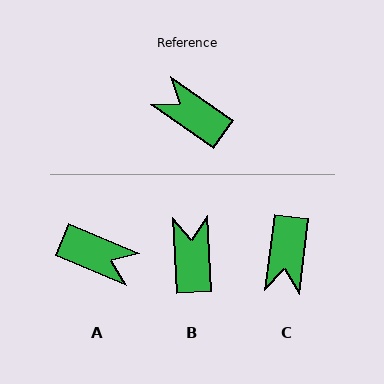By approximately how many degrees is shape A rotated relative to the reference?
Approximately 168 degrees clockwise.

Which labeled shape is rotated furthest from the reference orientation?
A, about 168 degrees away.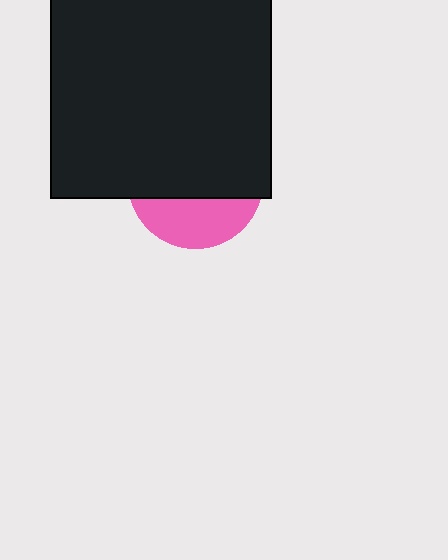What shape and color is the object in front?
The object in front is a black rectangle.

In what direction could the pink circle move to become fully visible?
The pink circle could move down. That would shift it out from behind the black rectangle entirely.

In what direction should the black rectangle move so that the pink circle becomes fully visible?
The black rectangle should move up. That is the shortest direction to clear the overlap and leave the pink circle fully visible.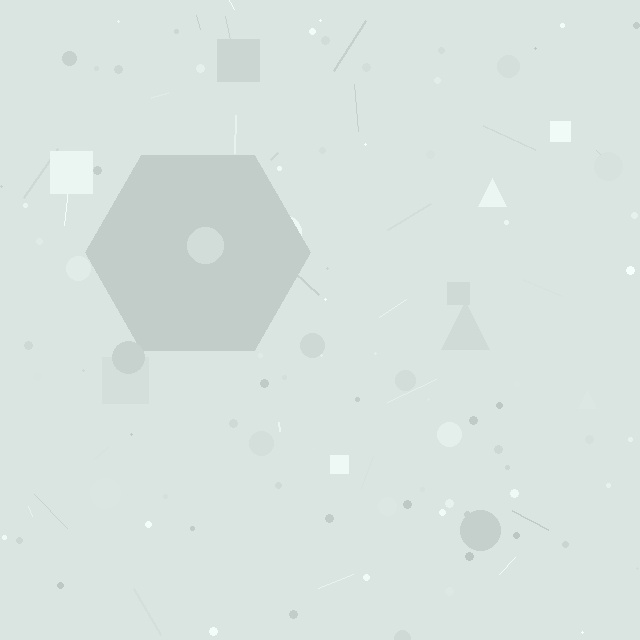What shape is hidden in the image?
A hexagon is hidden in the image.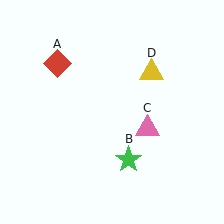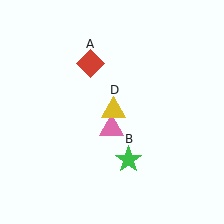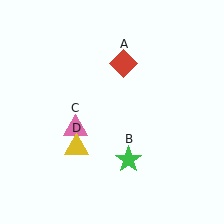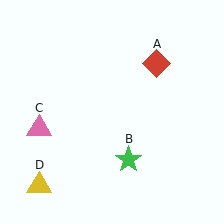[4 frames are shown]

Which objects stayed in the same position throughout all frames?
Green star (object B) remained stationary.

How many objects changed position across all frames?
3 objects changed position: red diamond (object A), pink triangle (object C), yellow triangle (object D).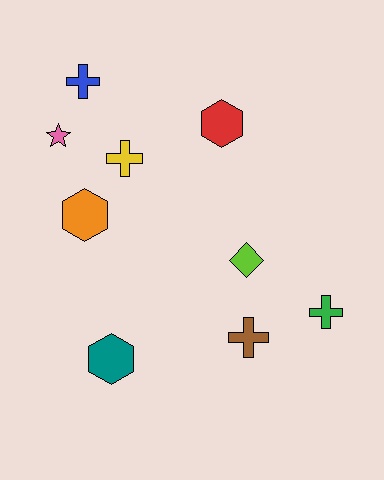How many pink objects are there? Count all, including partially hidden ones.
There is 1 pink object.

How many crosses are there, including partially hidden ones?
There are 4 crosses.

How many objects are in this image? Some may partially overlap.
There are 9 objects.